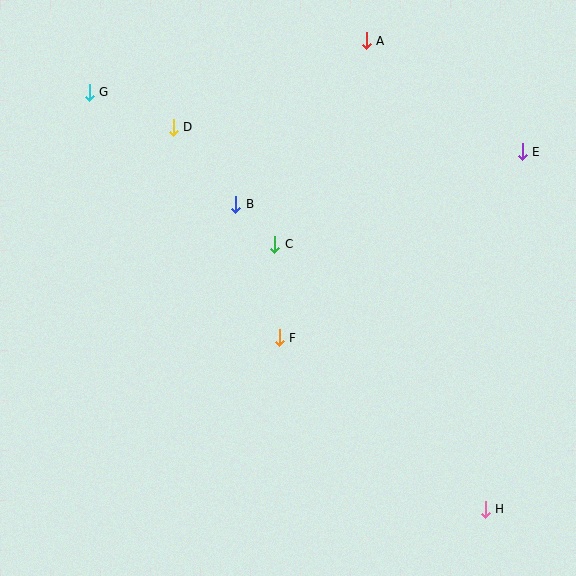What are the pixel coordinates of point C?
Point C is at (275, 244).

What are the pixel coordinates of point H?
Point H is at (485, 509).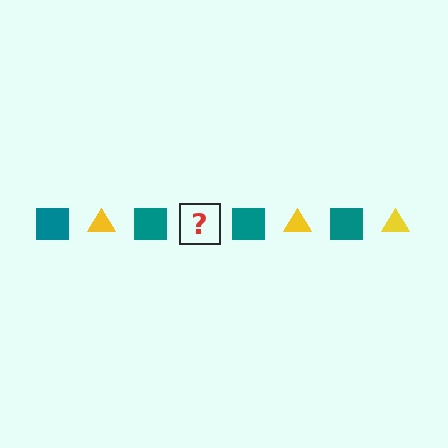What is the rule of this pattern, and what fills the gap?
The rule is that the pattern alternates between teal square and yellow triangle. The gap should be filled with a yellow triangle.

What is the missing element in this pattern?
The missing element is a yellow triangle.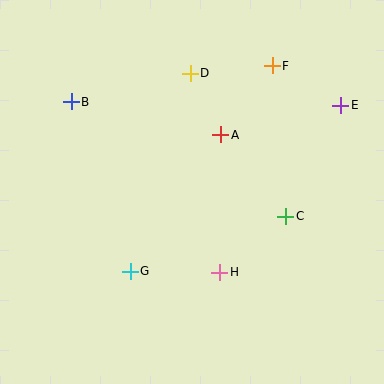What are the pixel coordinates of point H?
Point H is at (220, 272).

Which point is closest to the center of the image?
Point A at (221, 135) is closest to the center.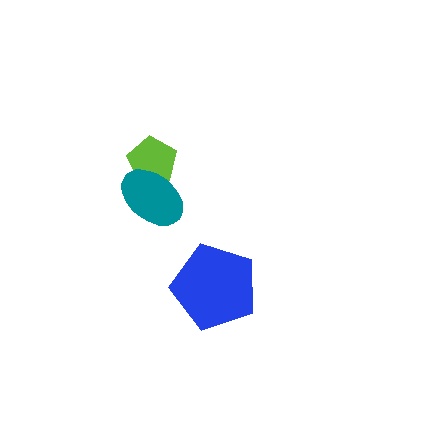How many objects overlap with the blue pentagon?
0 objects overlap with the blue pentagon.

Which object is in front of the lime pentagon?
The teal ellipse is in front of the lime pentagon.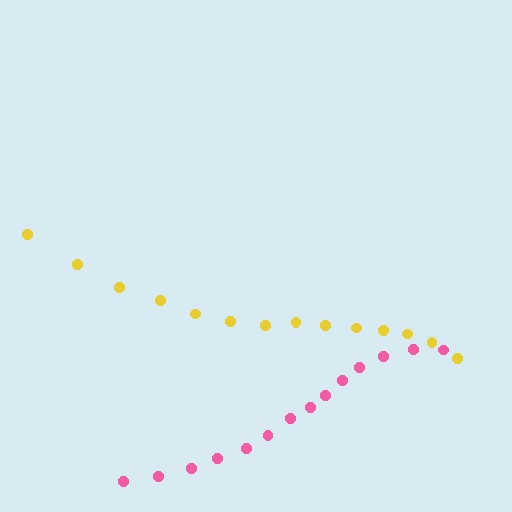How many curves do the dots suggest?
There are 2 distinct paths.